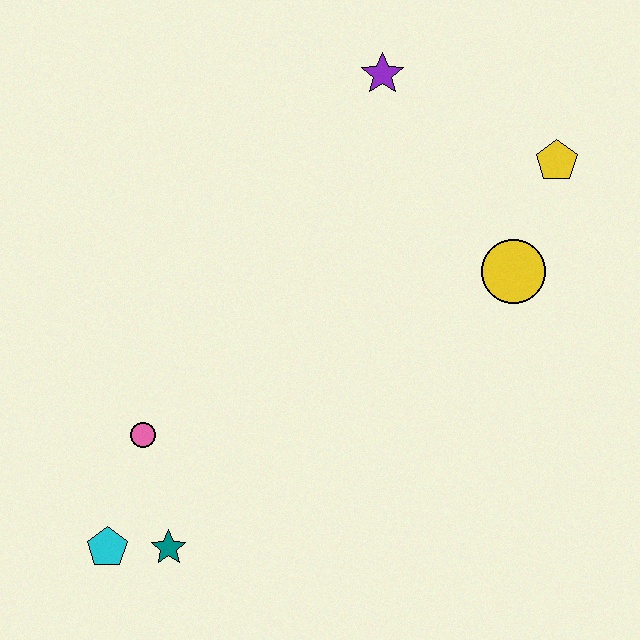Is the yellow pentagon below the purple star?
Yes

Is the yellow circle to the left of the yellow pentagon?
Yes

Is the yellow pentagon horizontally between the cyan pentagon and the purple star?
No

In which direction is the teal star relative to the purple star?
The teal star is below the purple star.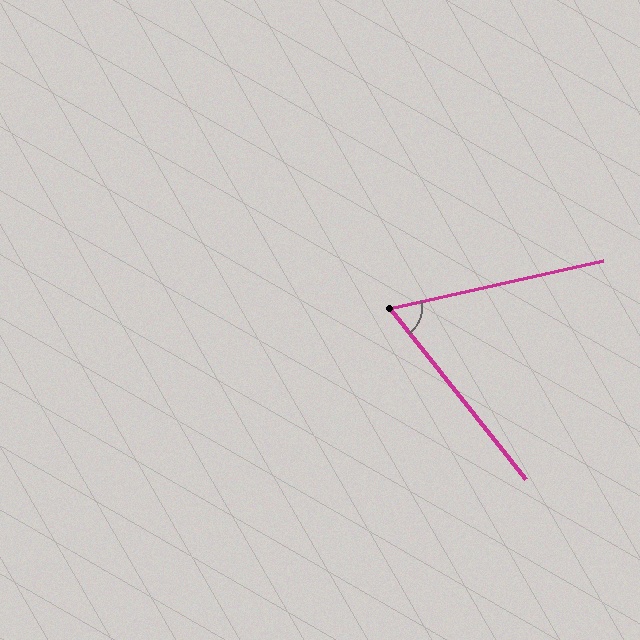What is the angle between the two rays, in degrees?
Approximately 64 degrees.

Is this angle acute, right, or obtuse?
It is acute.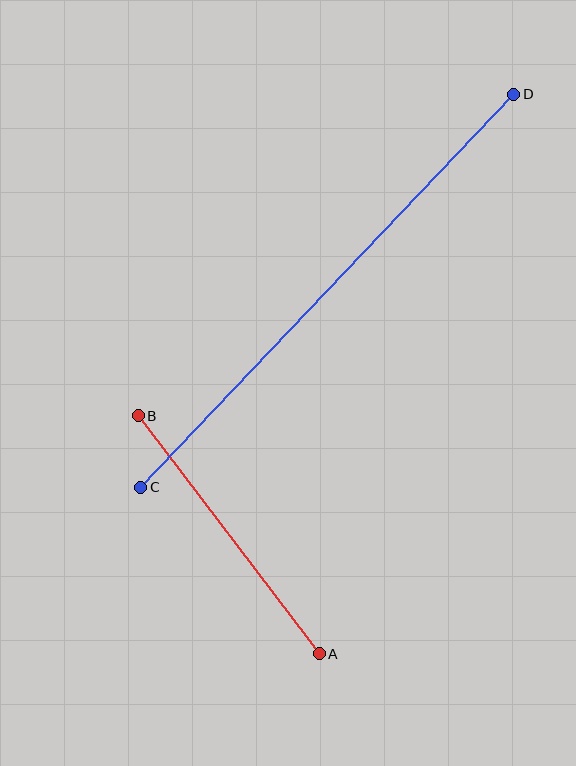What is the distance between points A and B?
The distance is approximately 299 pixels.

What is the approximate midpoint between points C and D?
The midpoint is at approximately (327, 291) pixels.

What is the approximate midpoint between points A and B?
The midpoint is at approximately (229, 535) pixels.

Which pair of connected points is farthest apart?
Points C and D are farthest apart.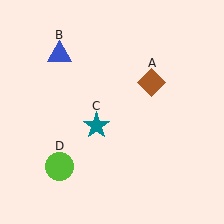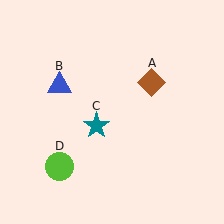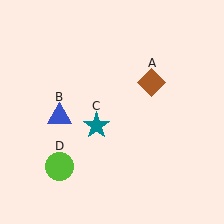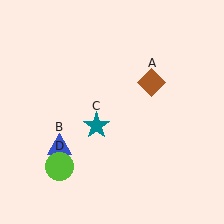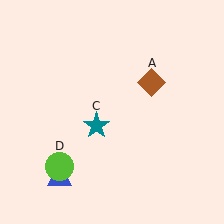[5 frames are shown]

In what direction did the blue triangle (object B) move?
The blue triangle (object B) moved down.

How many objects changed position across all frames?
1 object changed position: blue triangle (object B).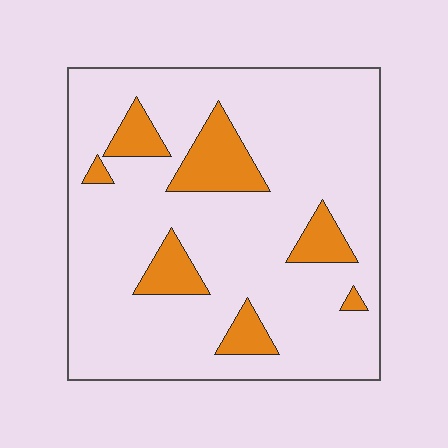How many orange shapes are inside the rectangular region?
7.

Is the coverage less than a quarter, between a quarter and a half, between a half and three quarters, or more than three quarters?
Less than a quarter.